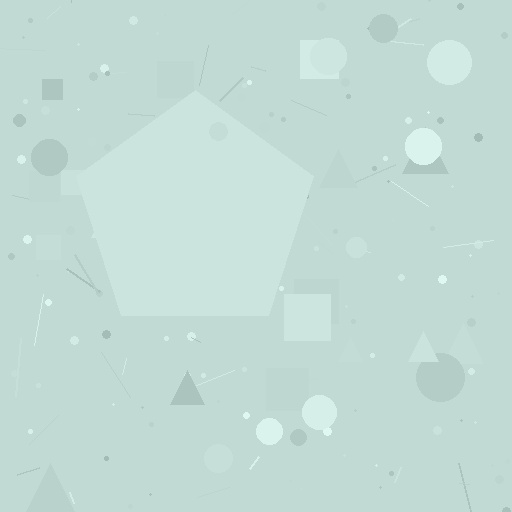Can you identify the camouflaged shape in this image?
The camouflaged shape is a pentagon.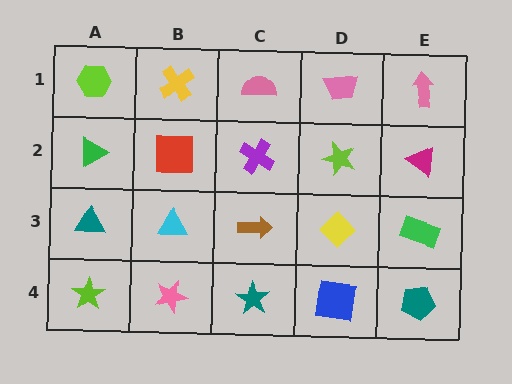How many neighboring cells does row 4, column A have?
2.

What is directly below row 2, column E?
A green rectangle.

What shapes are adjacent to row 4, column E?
A green rectangle (row 3, column E), a blue square (row 4, column D).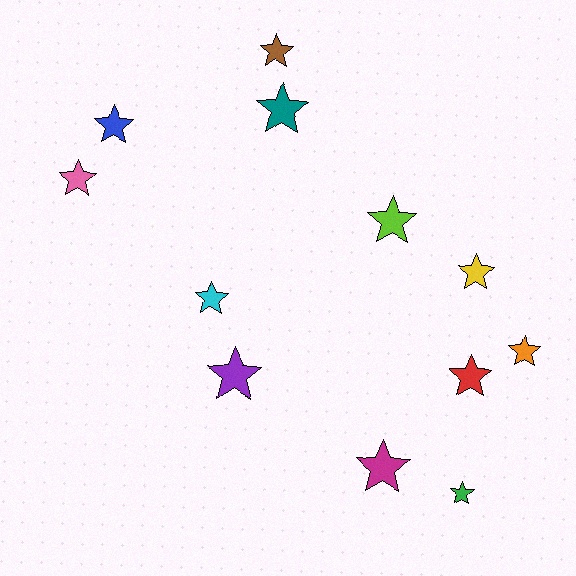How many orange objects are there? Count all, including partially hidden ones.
There is 1 orange object.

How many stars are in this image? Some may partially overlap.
There are 12 stars.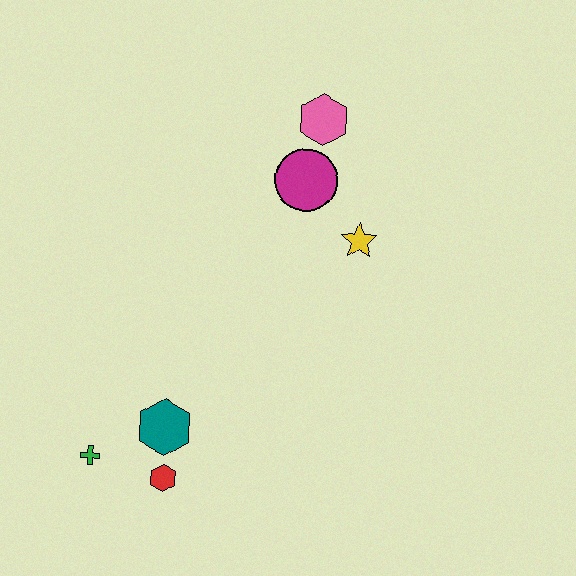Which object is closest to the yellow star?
The magenta circle is closest to the yellow star.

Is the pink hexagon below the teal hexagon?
No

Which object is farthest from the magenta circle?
The green cross is farthest from the magenta circle.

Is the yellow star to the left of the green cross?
No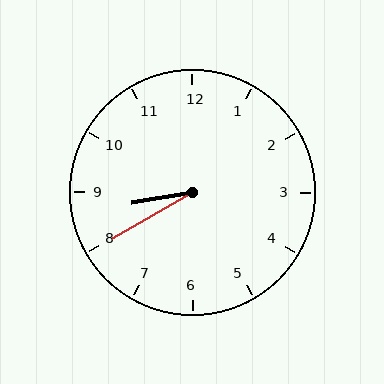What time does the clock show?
8:40.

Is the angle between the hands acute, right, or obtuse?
It is acute.